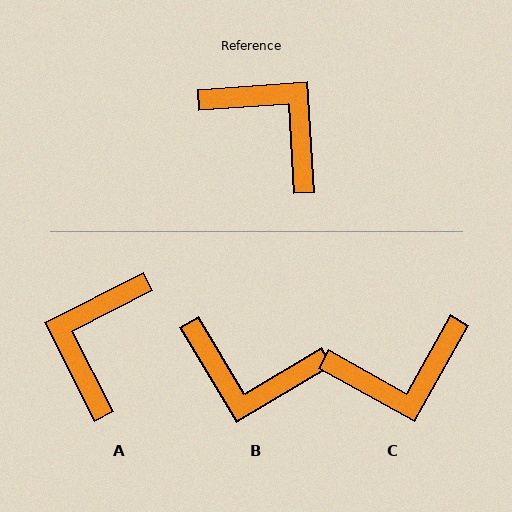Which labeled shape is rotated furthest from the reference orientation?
B, about 153 degrees away.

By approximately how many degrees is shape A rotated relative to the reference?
Approximately 113 degrees counter-clockwise.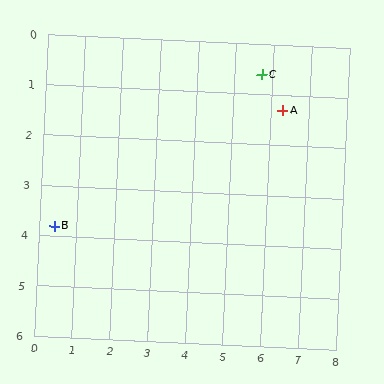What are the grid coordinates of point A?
Point A is at approximately (6.3, 1.3).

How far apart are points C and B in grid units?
Points C and B are about 6.2 grid units apart.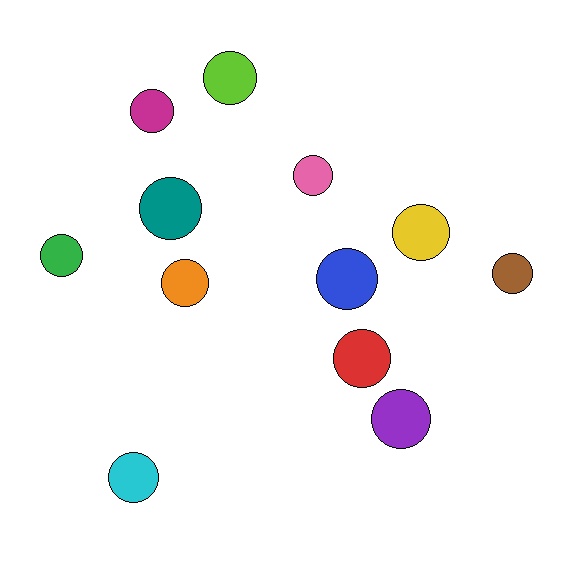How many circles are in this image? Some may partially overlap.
There are 12 circles.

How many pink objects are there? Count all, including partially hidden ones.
There is 1 pink object.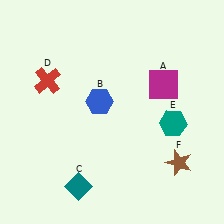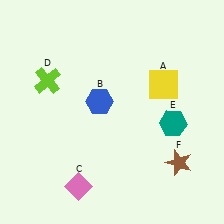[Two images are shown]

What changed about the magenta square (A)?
In Image 1, A is magenta. In Image 2, it changed to yellow.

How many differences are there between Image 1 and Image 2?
There are 3 differences between the two images.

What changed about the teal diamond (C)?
In Image 1, C is teal. In Image 2, it changed to pink.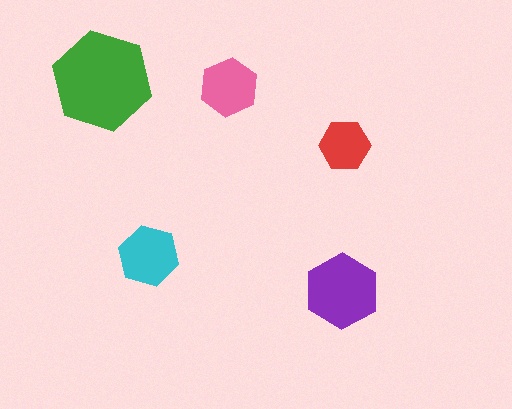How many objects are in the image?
There are 5 objects in the image.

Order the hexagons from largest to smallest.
the green one, the purple one, the cyan one, the pink one, the red one.